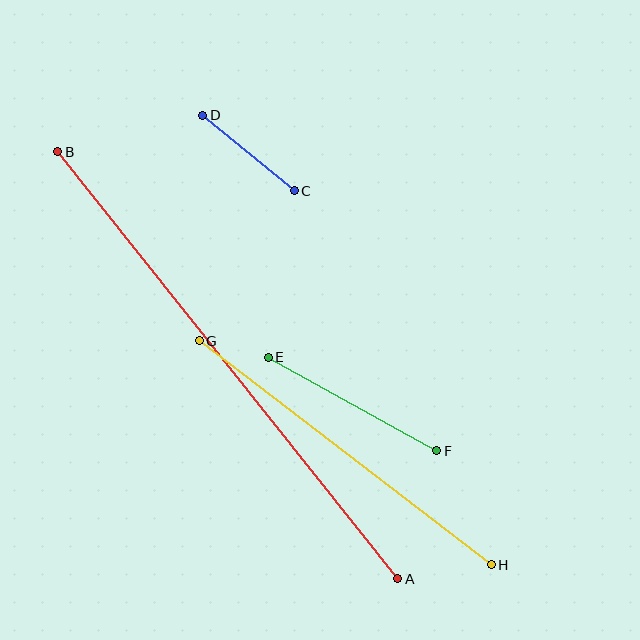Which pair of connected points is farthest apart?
Points A and B are farthest apart.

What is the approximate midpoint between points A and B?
The midpoint is at approximately (228, 365) pixels.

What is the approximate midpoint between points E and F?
The midpoint is at approximately (352, 404) pixels.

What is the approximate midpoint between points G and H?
The midpoint is at approximately (345, 453) pixels.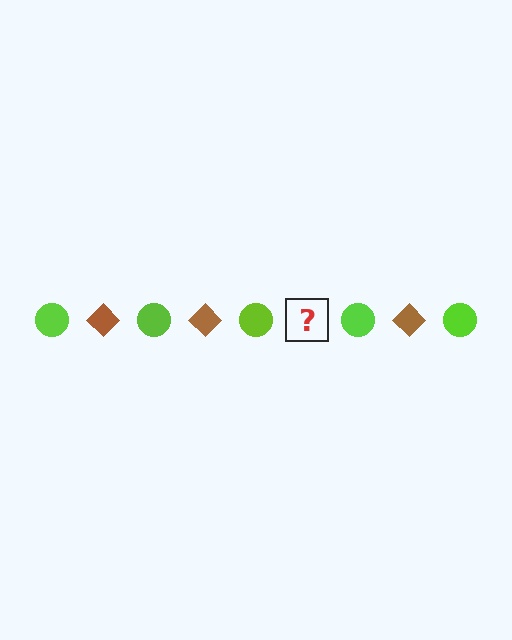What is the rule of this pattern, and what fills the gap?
The rule is that the pattern alternates between lime circle and brown diamond. The gap should be filled with a brown diamond.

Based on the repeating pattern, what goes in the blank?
The blank should be a brown diamond.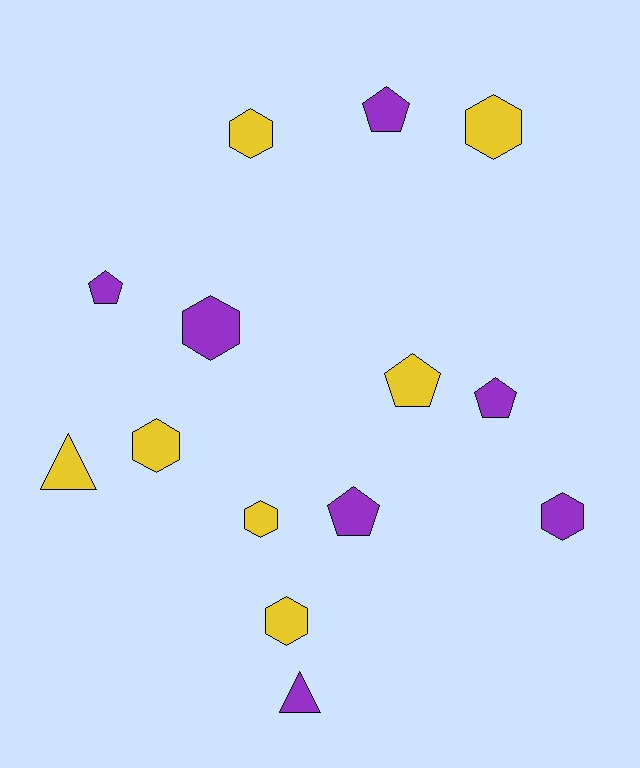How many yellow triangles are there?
There is 1 yellow triangle.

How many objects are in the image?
There are 14 objects.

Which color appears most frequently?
Yellow, with 7 objects.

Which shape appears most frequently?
Hexagon, with 7 objects.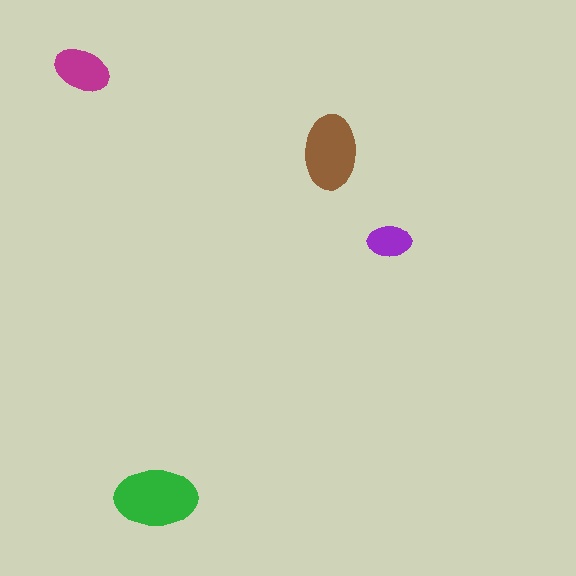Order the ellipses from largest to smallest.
the green one, the brown one, the magenta one, the purple one.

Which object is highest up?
The magenta ellipse is topmost.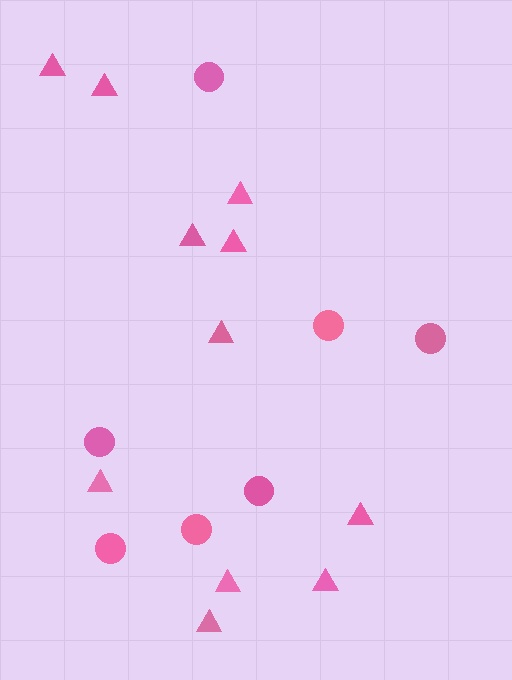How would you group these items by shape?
There are 2 groups: one group of circles (7) and one group of triangles (11).